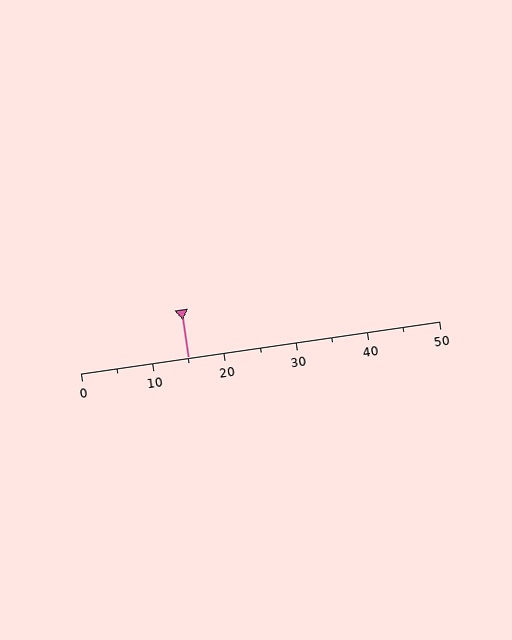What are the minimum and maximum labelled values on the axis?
The axis runs from 0 to 50.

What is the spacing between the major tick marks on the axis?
The major ticks are spaced 10 apart.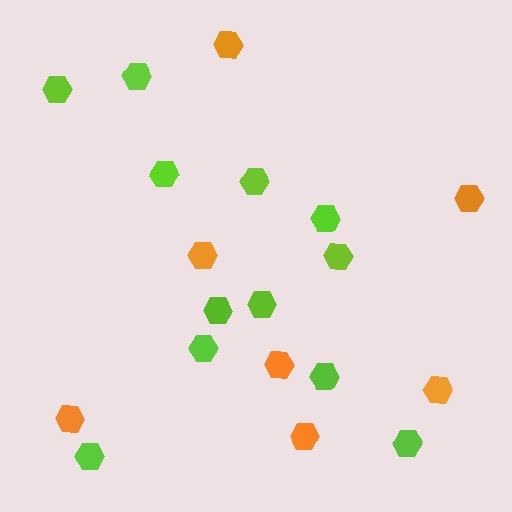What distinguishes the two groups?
There are 2 groups: one group of lime hexagons (12) and one group of orange hexagons (7).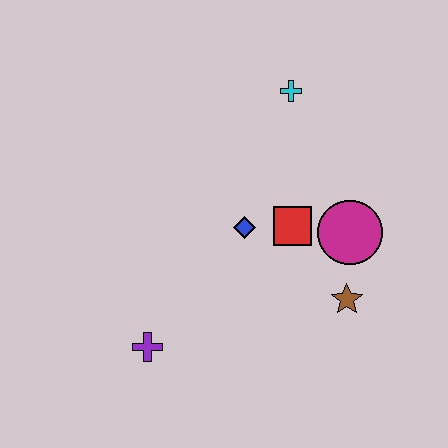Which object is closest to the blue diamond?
The red square is closest to the blue diamond.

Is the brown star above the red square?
No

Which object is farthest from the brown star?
The cyan cross is farthest from the brown star.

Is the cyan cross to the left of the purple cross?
No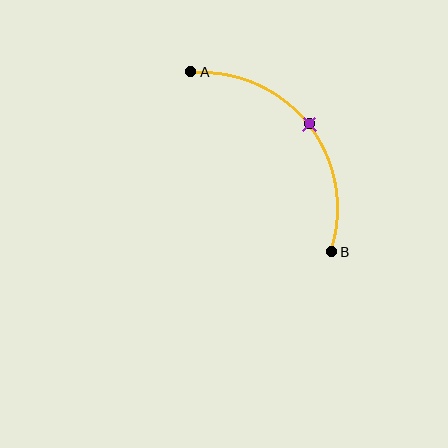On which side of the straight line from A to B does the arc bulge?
The arc bulges above and to the right of the straight line connecting A and B.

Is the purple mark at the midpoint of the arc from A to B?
Yes. The purple mark lies on the arc at equal arc-length from both A and B — it is the arc midpoint.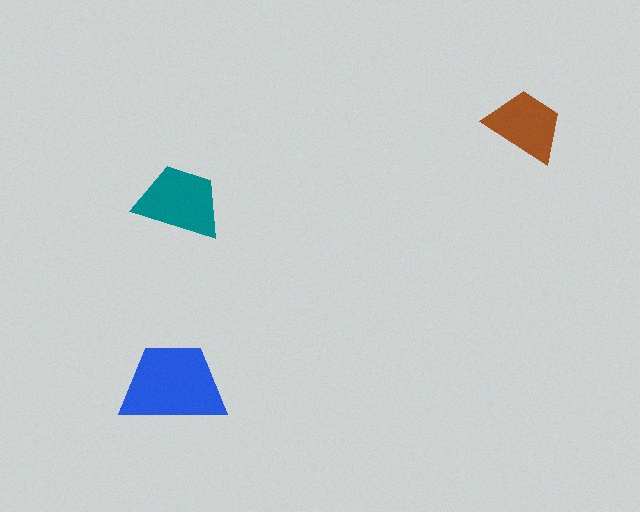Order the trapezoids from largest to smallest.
the blue one, the teal one, the brown one.